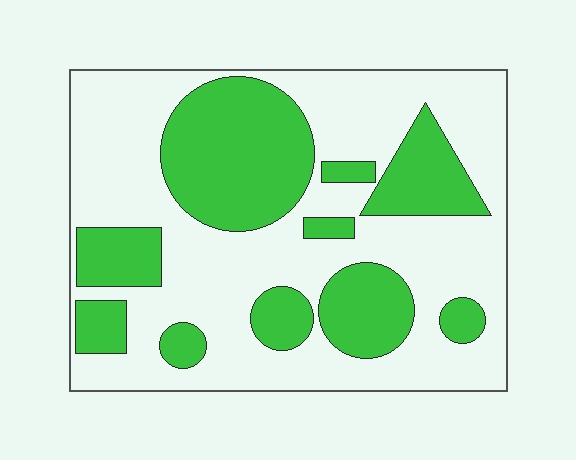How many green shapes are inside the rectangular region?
10.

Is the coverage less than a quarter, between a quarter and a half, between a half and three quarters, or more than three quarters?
Between a quarter and a half.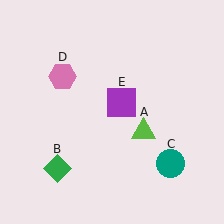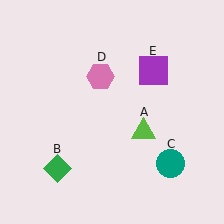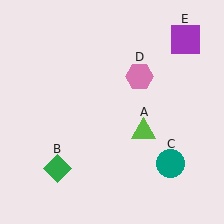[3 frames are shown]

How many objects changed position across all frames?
2 objects changed position: pink hexagon (object D), purple square (object E).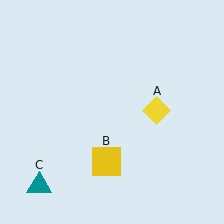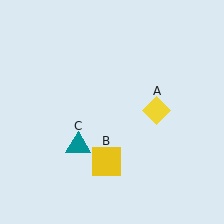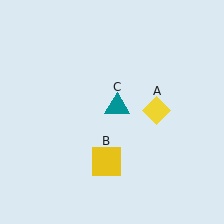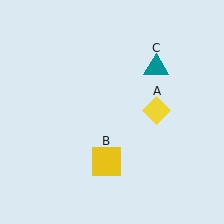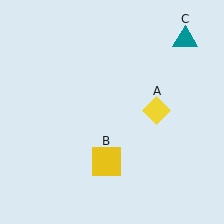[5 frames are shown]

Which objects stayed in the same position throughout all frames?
Yellow diamond (object A) and yellow square (object B) remained stationary.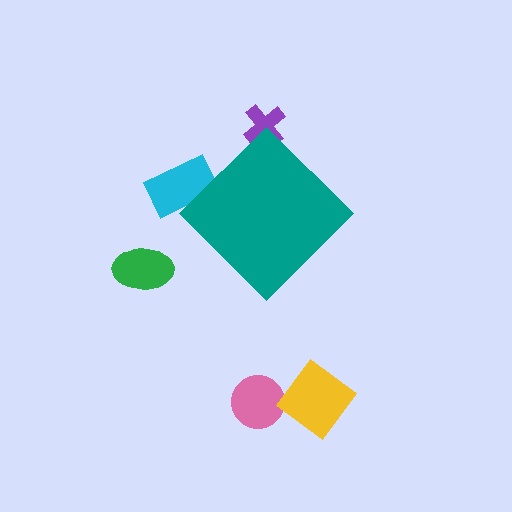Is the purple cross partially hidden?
Yes, the purple cross is partially hidden behind the teal diamond.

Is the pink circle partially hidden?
No, the pink circle is fully visible.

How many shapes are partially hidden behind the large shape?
2 shapes are partially hidden.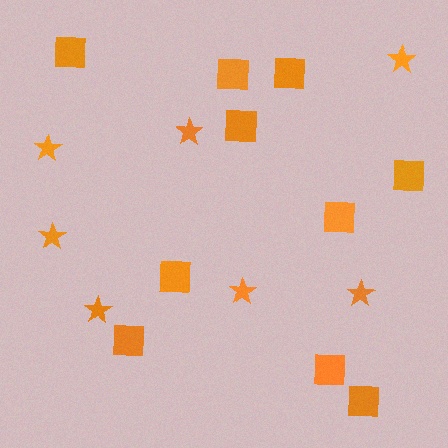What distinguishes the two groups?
There are 2 groups: one group of squares (10) and one group of stars (7).